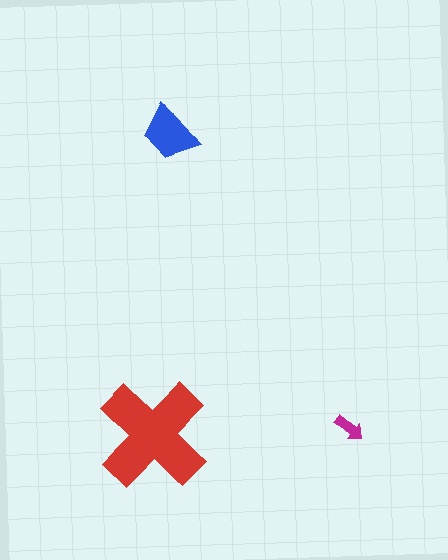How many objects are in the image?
There are 3 objects in the image.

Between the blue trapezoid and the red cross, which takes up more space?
The red cross.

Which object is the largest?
The red cross.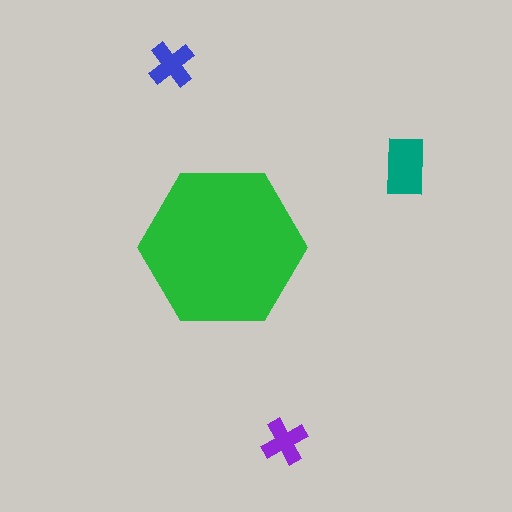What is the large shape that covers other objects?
A green hexagon.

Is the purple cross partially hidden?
No, the purple cross is fully visible.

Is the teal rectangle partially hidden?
No, the teal rectangle is fully visible.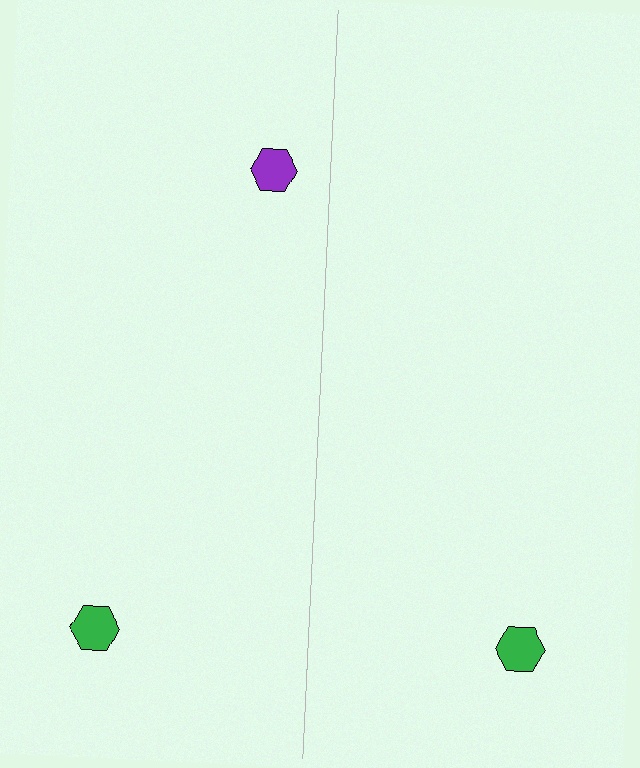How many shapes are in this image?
There are 3 shapes in this image.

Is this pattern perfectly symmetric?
No, the pattern is not perfectly symmetric. A purple hexagon is missing from the right side.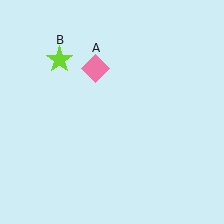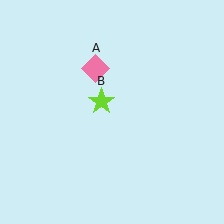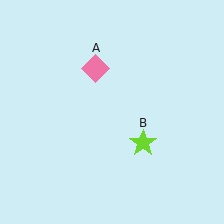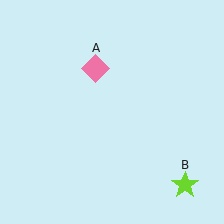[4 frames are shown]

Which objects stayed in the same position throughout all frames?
Pink diamond (object A) remained stationary.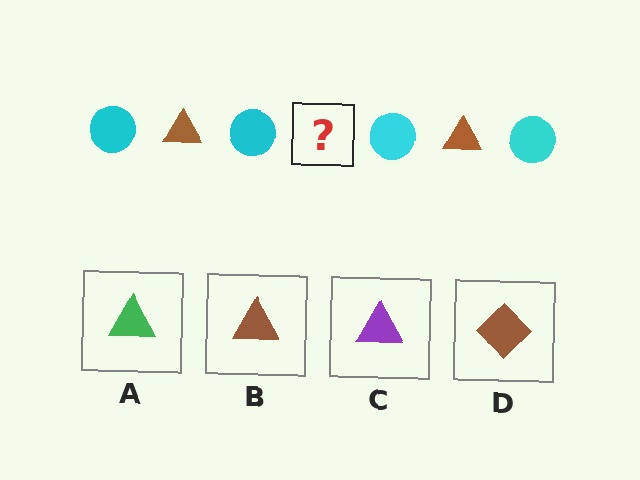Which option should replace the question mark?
Option B.